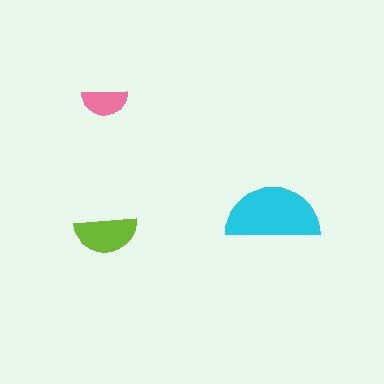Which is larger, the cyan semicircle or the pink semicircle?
The cyan one.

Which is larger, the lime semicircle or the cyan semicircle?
The cyan one.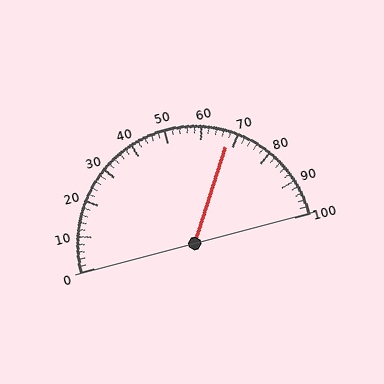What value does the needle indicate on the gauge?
The needle indicates approximately 68.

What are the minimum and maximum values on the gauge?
The gauge ranges from 0 to 100.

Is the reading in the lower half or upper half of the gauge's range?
The reading is in the upper half of the range (0 to 100).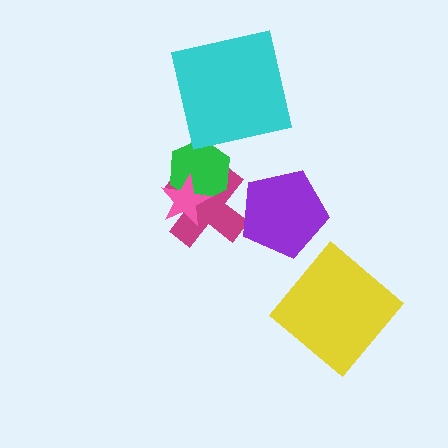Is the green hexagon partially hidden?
Yes, it is partially covered by another shape.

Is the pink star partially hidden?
No, no other shape covers it.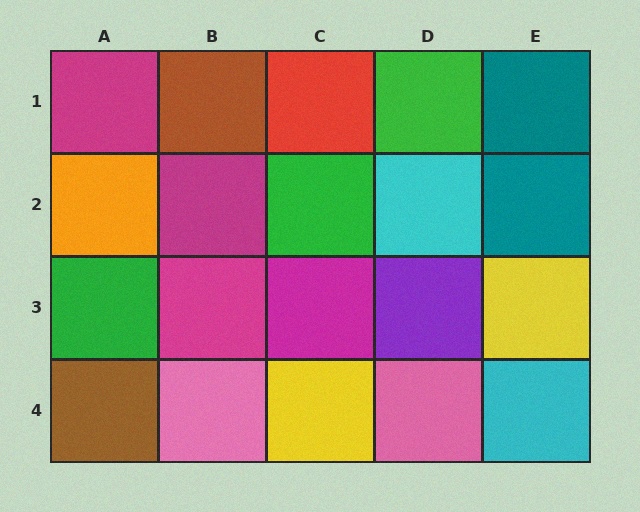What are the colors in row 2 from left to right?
Orange, magenta, green, cyan, teal.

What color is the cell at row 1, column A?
Magenta.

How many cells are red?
1 cell is red.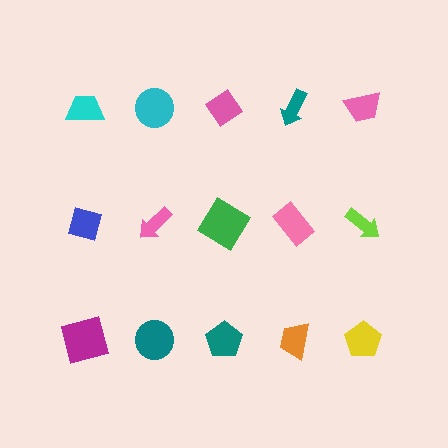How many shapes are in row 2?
5 shapes.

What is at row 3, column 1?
A magenta square.